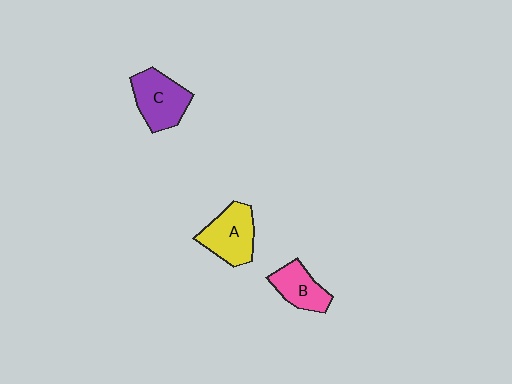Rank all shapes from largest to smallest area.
From largest to smallest: C (purple), A (yellow), B (pink).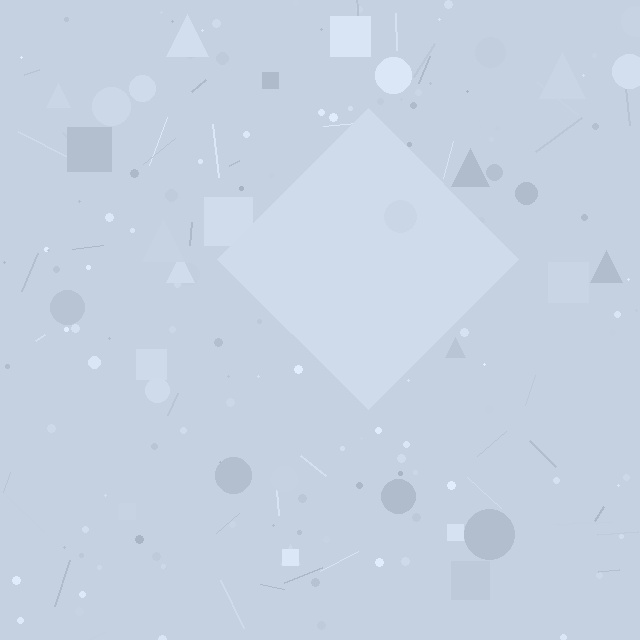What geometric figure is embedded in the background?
A diamond is embedded in the background.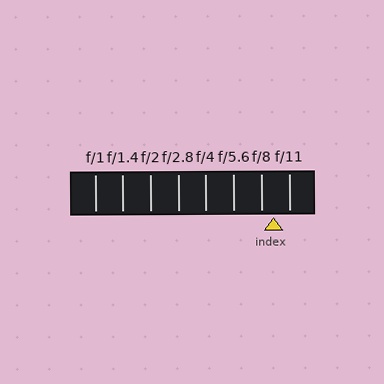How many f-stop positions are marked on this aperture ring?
There are 8 f-stop positions marked.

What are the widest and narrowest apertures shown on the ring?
The widest aperture shown is f/1 and the narrowest is f/11.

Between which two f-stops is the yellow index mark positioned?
The index mark is between f/8 and f/11.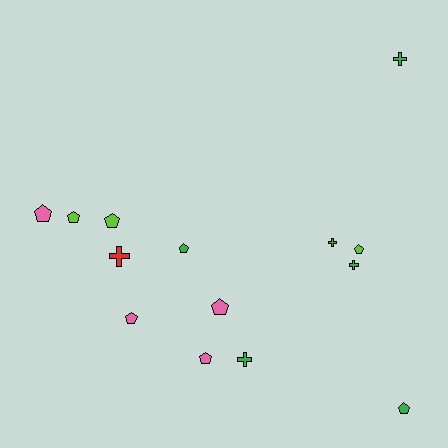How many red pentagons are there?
There are no red pentagons.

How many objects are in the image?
There are 14 objects.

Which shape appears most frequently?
Pentagon, with 9 objects.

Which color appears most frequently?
Green, with 6 objects.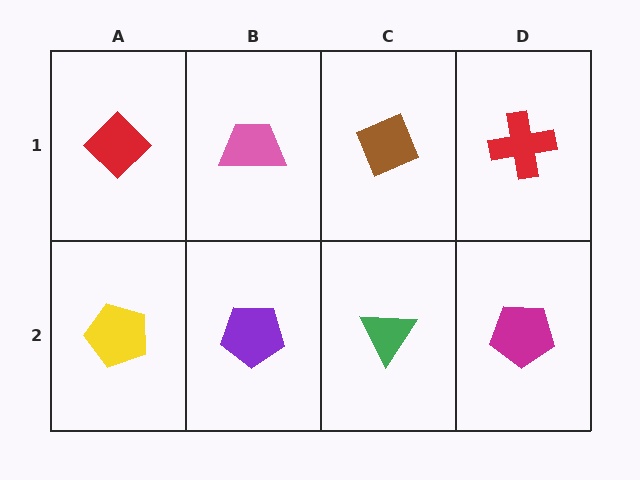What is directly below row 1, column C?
A green triangle.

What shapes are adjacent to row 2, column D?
A red cross (row 1, column D), a green triangle (row 2, column C).